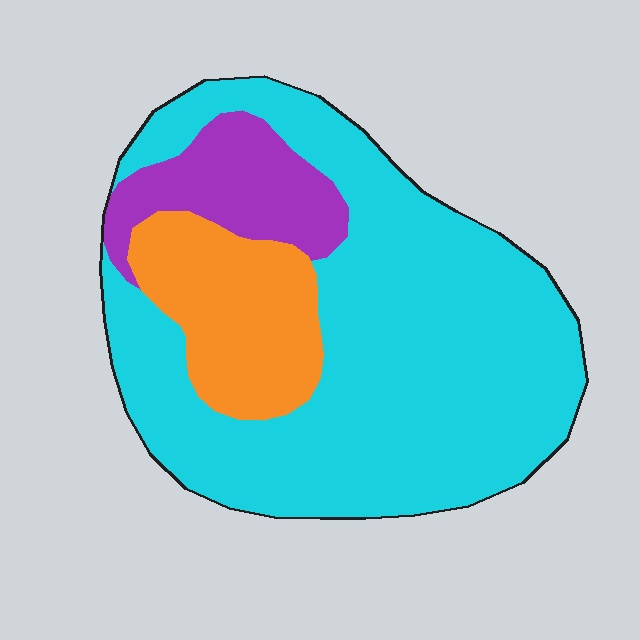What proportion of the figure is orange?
Orange takes up less than a quarter of the figure.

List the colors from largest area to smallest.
From largest to smallest: cyan, orange, purple.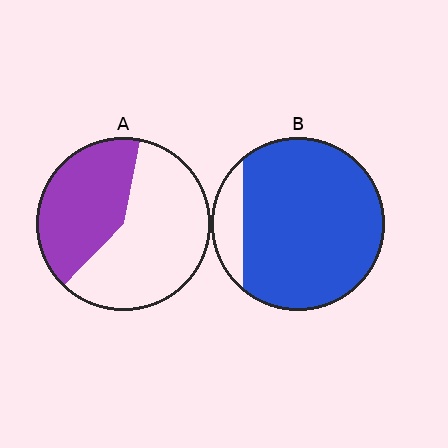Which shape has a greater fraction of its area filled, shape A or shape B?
Shape B.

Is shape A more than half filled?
No.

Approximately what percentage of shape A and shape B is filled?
A is approximately 40% and B is approximately 85%.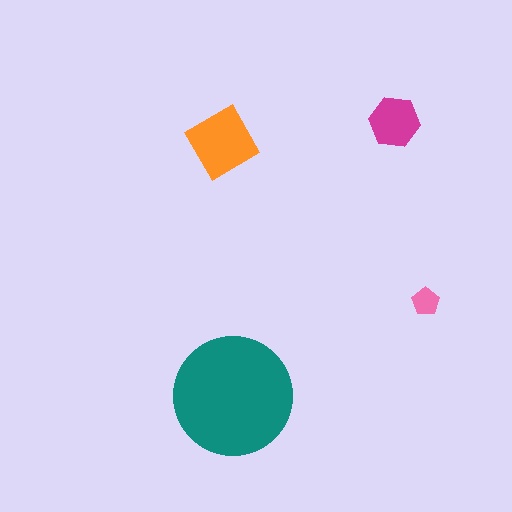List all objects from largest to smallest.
The teal circle, the orange diamond, the magenta hexagon, the pink pentagon.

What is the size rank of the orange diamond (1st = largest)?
2nd.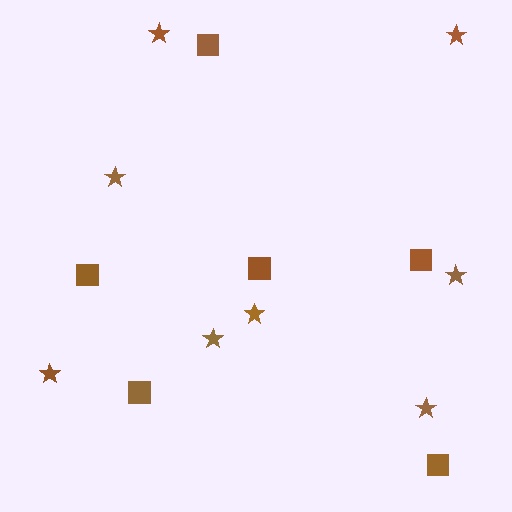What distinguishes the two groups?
There are 2 groups: one group of stars (8) and one group of squares (6).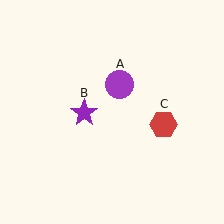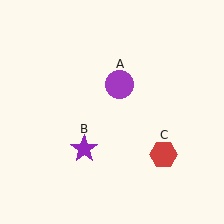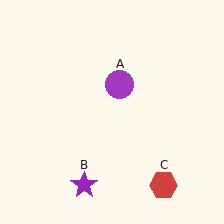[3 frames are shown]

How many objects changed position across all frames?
2 objects changed position: purple star (object B), red hexagon (object C).